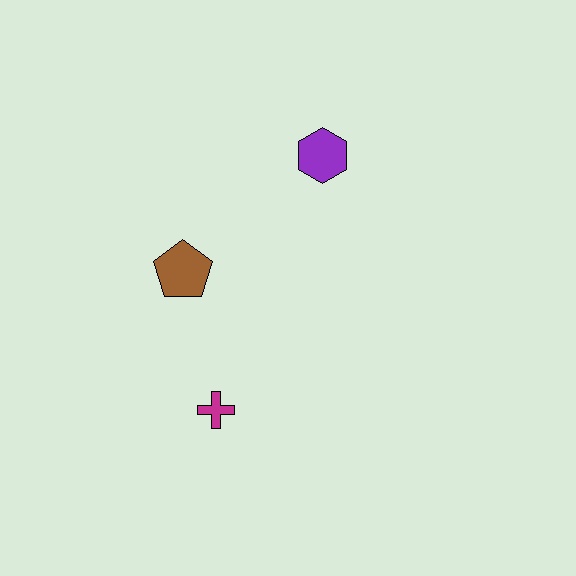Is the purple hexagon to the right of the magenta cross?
Yes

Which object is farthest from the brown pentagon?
The purple hexagon is farthest from the brown pentagon.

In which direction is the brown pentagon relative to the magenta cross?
The brown pentagon is above the magenta cross.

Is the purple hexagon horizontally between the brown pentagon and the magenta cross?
No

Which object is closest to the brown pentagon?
The magenta cross is closest to the brown pentagon.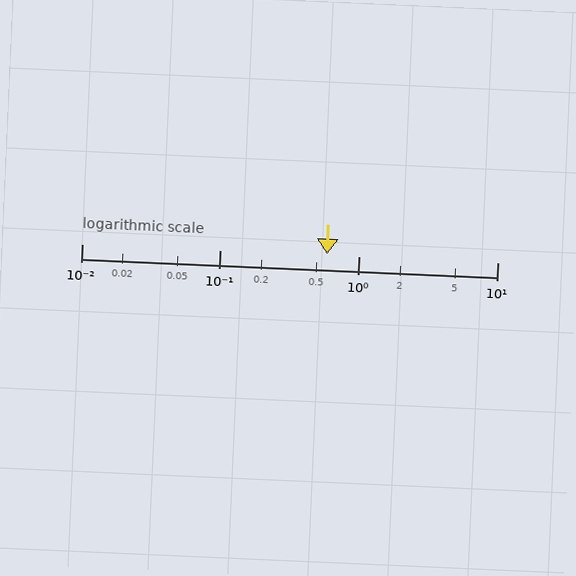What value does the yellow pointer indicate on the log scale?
The pointer indicates approximately 0.59.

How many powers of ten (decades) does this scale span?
The scale spans 3 decades, from 0.01 to 10.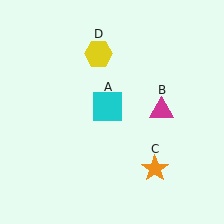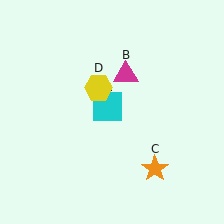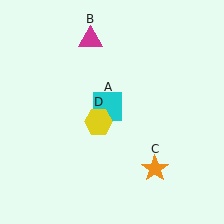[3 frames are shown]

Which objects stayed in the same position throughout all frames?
Cyan square (object A) and orange star (object C) remained stationary.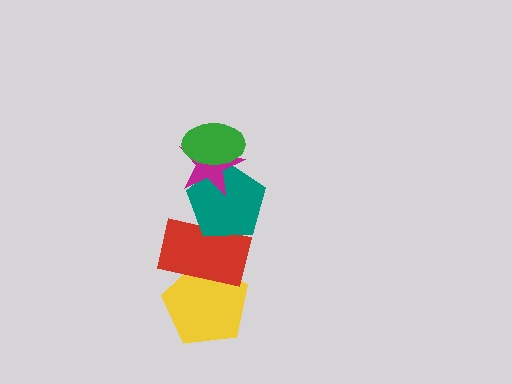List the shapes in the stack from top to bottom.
From top to bottom: the green ellipse, the magenta star, the teal pentagon, the red rectangle, the yellow pentagon.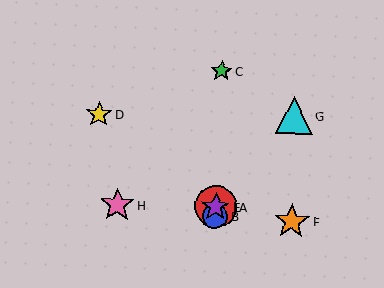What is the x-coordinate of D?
Object D is at x≈99.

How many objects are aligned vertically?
4 objects (A, B, C, E) are aligned vertically.